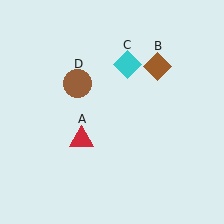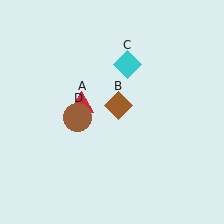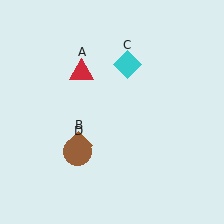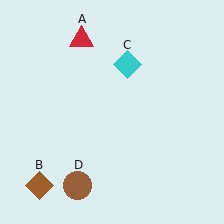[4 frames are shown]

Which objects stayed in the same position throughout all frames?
Cyan diamond (object C) remained stationary.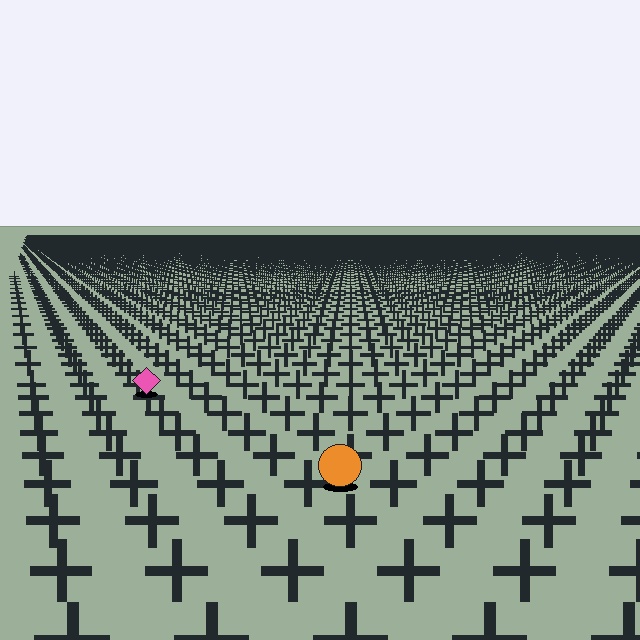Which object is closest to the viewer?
The orange circle is closest. The texture marks near it are larger and more spread out.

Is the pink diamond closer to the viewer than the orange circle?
No. The orange circle is closer — you can tell from the texture gradient: the ground texture is coarser near it.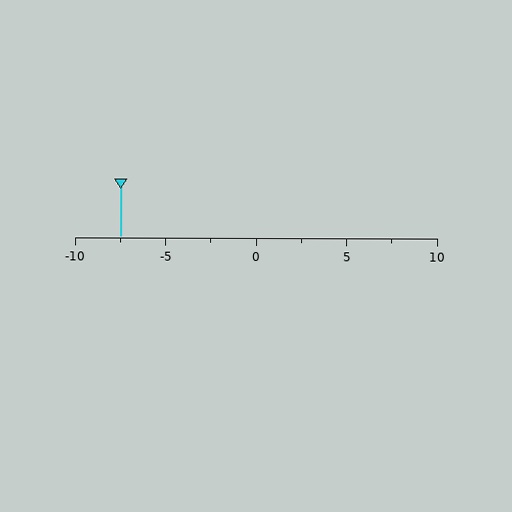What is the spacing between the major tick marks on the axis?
The major ticks are spaced 5 apart.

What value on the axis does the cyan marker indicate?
The marker indicates approximately -7.5.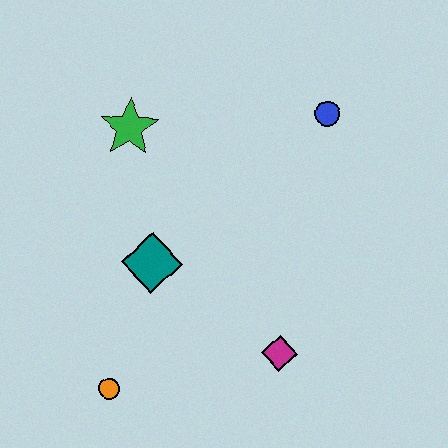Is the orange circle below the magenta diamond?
Yes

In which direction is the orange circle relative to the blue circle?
The orange circle is below the blue circle.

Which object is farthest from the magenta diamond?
The green star is farthest from the magenta diamond.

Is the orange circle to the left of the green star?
Yes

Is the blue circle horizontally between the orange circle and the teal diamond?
No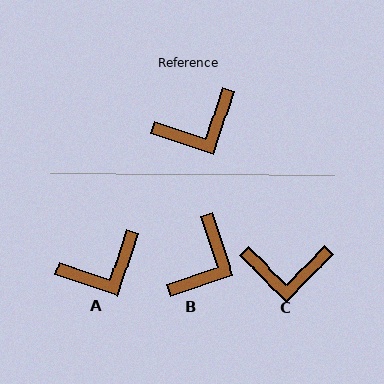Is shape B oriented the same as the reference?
No, it is off by about 36 degrees.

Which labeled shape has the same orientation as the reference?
A.